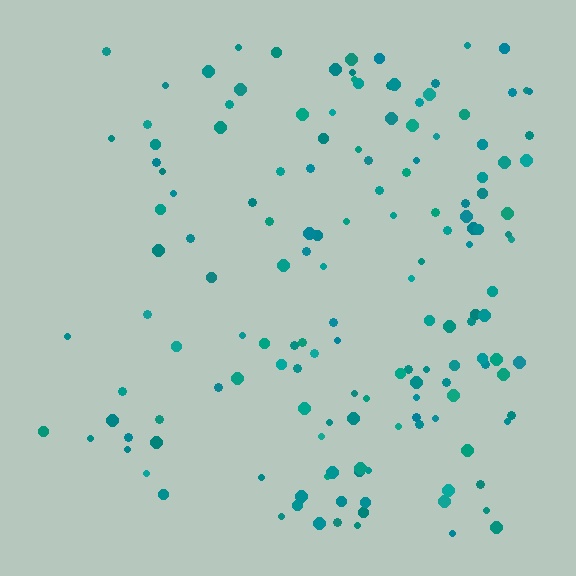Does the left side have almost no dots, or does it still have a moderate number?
Still a moderate number, just noticeably fewer than the right.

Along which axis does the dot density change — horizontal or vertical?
Horizontal.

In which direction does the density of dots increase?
From left to right, with the right side densest.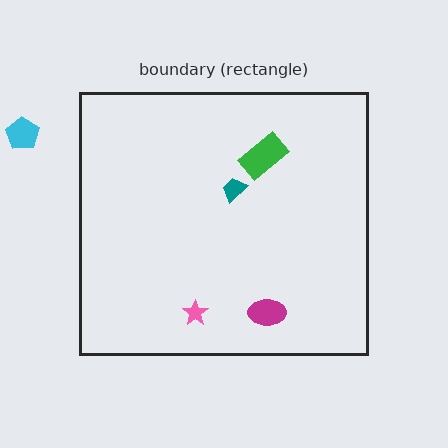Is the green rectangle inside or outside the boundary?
Inside.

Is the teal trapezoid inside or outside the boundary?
Inside.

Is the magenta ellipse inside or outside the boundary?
Inside.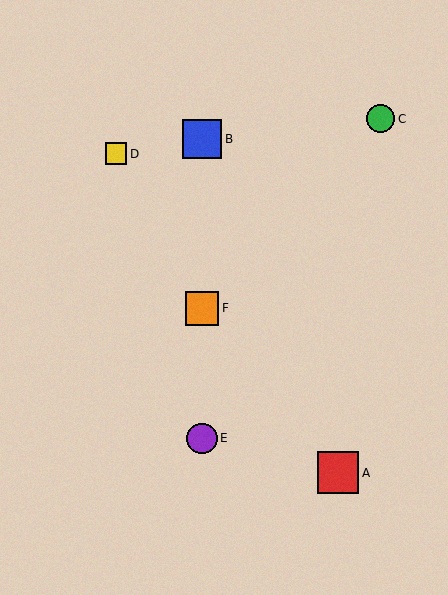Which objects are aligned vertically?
Objects B, E, F are aligned vertically.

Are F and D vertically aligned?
No, F is at x≈202 and D is at x≈116.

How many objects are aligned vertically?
3 objects (B, E, F) are aligned vertically.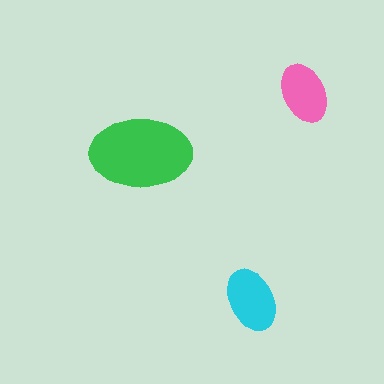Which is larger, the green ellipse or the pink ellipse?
The green one.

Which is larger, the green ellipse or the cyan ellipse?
The green one.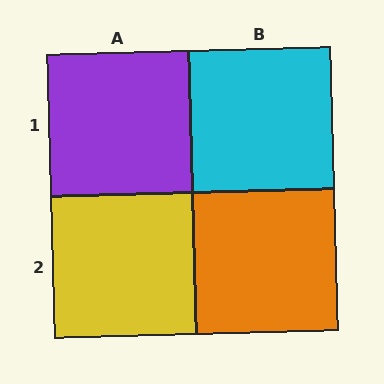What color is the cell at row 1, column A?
Purple.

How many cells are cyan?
1 cell is cyan.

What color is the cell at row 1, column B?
Cyan.